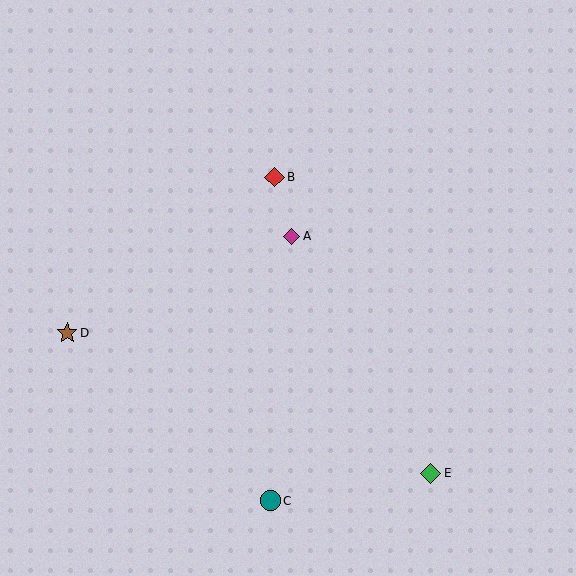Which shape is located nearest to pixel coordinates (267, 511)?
The teal circle (labeled C) at (270, 501) is nearest to that location.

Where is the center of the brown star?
The center of the brown star is at (67, 333).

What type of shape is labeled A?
Shape A is a magenta diamond.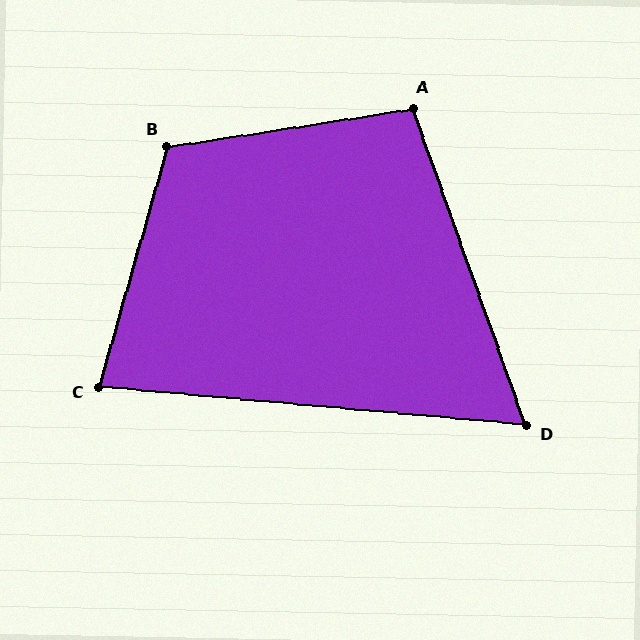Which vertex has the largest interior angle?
B, at approximately 115 degrees.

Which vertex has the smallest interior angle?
D, at approximately 65 degrees.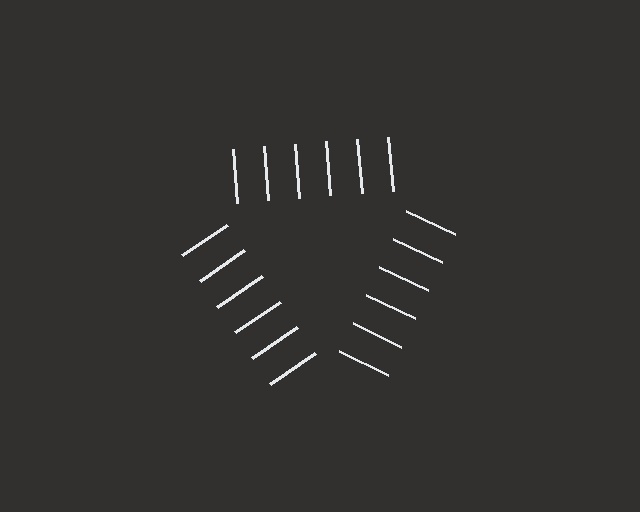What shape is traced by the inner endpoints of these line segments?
An illusory triangle — the line segments terminate on its edges but no continuous stroke is drawn.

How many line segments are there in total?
18 — 6 along each of the 3 edges.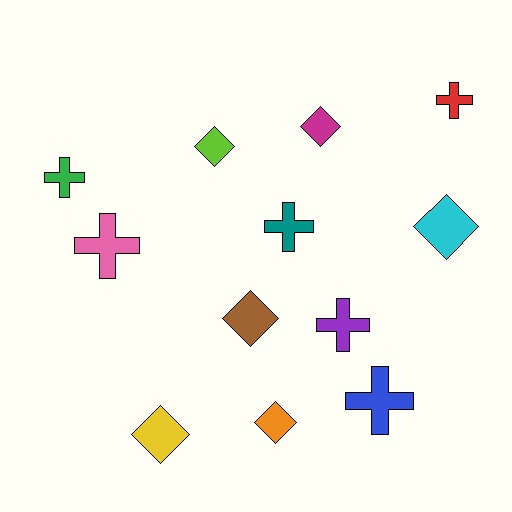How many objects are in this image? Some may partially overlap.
There are 12 objects.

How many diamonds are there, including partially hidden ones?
There are 6 diamonds.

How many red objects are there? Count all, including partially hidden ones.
There is 1 red object.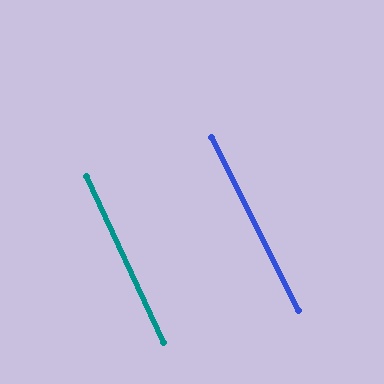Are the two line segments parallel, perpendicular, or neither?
Parallel — their directions differ by only 1.8°.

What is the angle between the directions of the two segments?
Approximately 2 degrees.